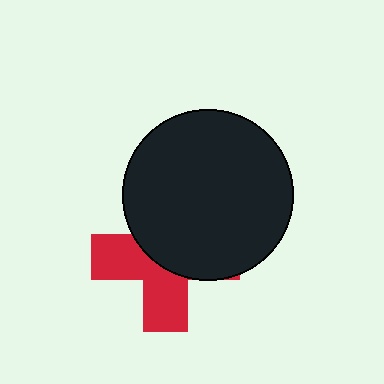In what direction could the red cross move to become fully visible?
The red cross could move down. That would shift it out from behind the black circle entirely.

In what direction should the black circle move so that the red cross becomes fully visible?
The black circle should move up. That is the shortest direction to clear the overlap and leave the red cross fully visible.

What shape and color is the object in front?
The object in front is a black circle.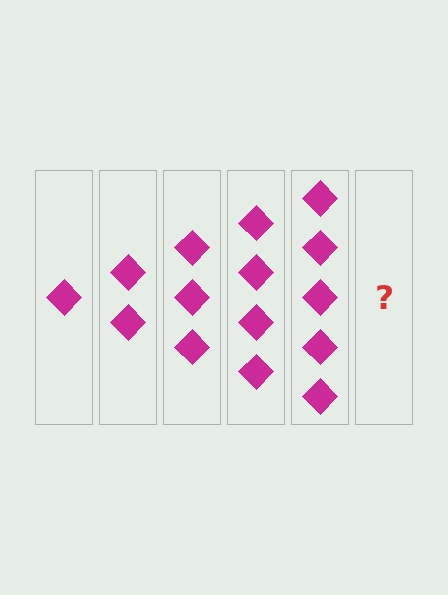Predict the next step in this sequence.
The next step is 6 diamonds.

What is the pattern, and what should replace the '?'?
The pattern is that each step adds one more diamond. The '?' should be 6 diamonds.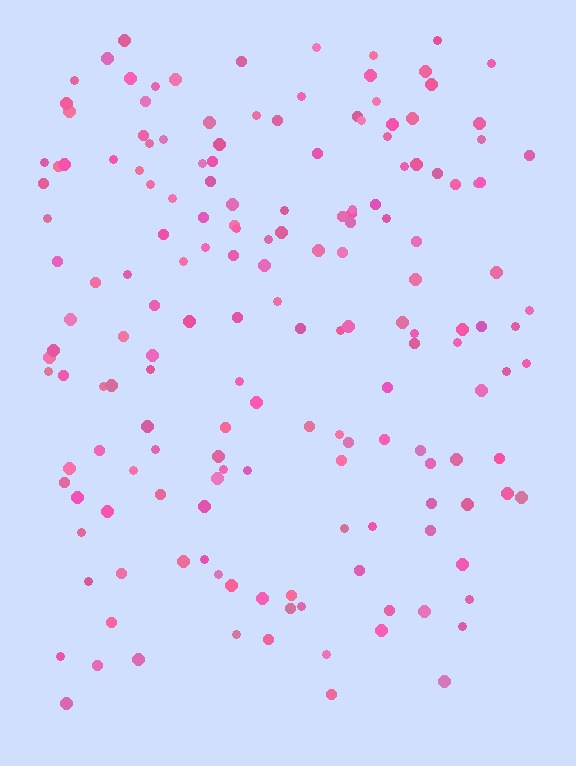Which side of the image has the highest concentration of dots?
The top.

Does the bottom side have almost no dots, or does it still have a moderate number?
Still a moderate number, just noticeably fewer than the top.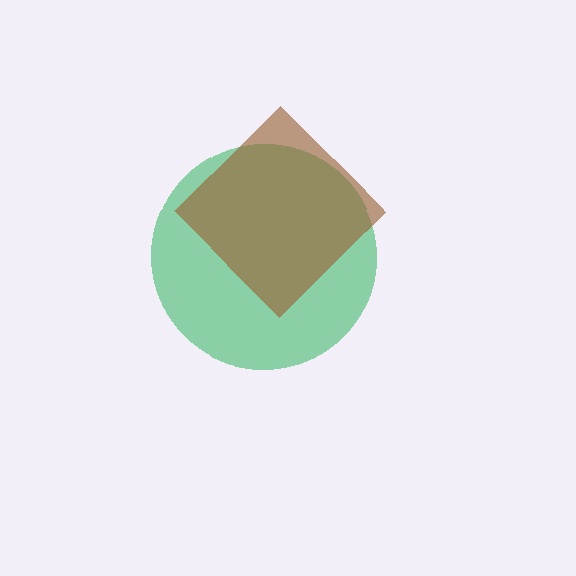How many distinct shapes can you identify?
There are 2 distinct shapes: a green circle, a brown diamond.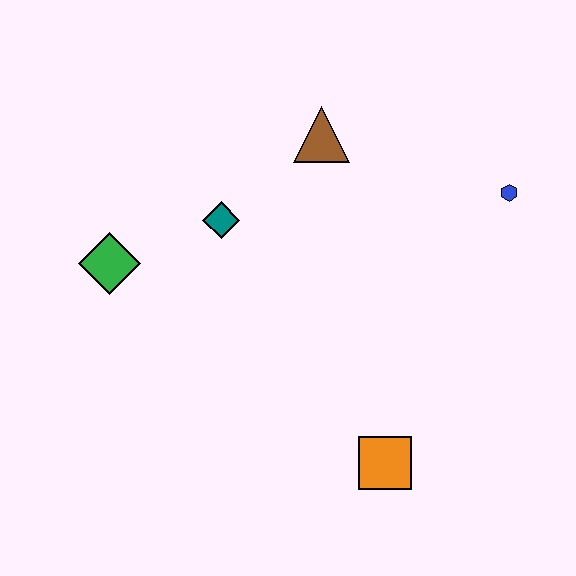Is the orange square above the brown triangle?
No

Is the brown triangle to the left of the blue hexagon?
Yes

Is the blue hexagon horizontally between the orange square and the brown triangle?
No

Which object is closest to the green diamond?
The teal diamond is closest to the green diamond.